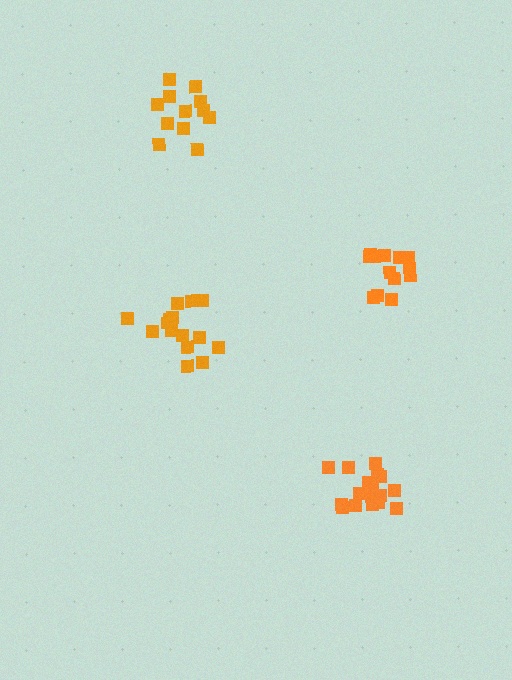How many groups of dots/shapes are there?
There are 4 groups.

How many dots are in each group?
Group 1: 12 dots, Group 2: 17 dots, Group 3: 13 dots, Group 4: 15 dots (57 total).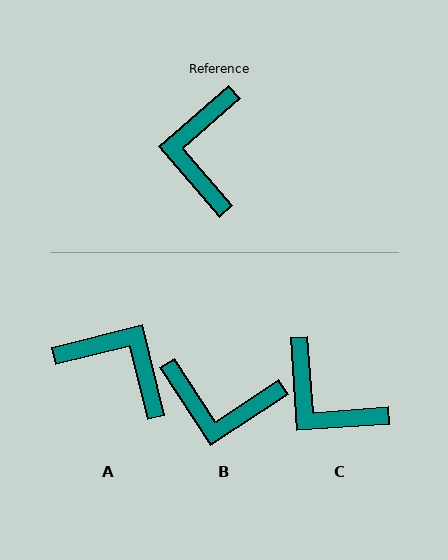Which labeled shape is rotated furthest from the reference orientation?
A, about 117 degrees away.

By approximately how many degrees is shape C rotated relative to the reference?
Approximately 53 degrees counter-clockwise.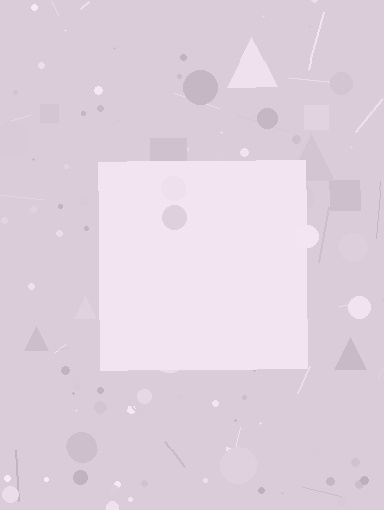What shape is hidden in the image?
A square is hidden in the image.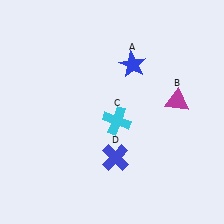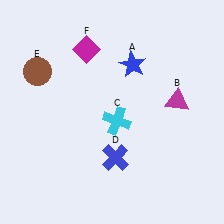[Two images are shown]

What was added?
A brown circle (E), a magenta diamond (F) were added in Image 2.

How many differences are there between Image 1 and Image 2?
There are 2 differences between the two images.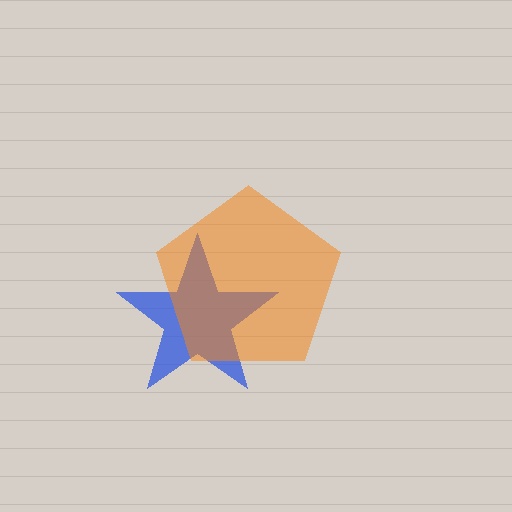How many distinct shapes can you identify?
There are 2 distinct shapes: a blue star, an orange pentagon.